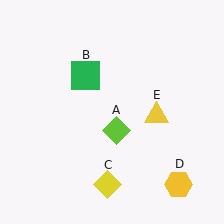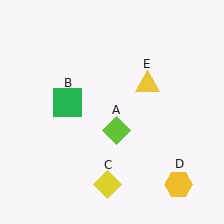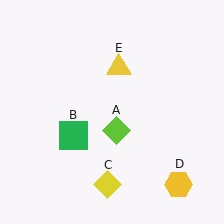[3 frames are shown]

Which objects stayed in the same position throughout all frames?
Lime diamond (object A) and yellow diamond (object C) and yellow hexagon (object D) remained stationary.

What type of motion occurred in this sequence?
The green square (object B), yellow triangle (object E) rotated counterclockwise around the center of the scene.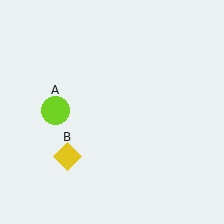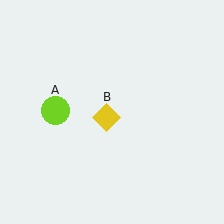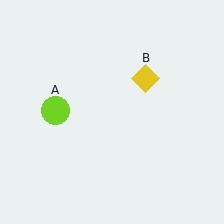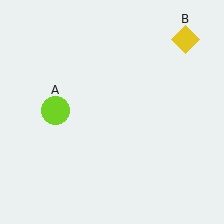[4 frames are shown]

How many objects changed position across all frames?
1 object changed position: yellow diamond (object B).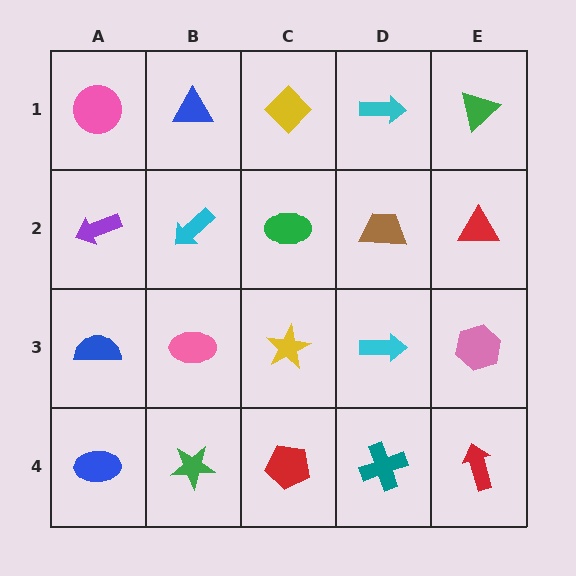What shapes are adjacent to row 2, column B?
A blue triangle (row 1, column B), a pink ellipse (row 3, column B), a purple arrow (row 2, column A), a green ellipse (row 2, column C).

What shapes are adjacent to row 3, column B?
A cyan arrow (row 2, column B), a green star (row 4, column B), a blue semicircle (row 3, column A), a yellow star (row 3, column C).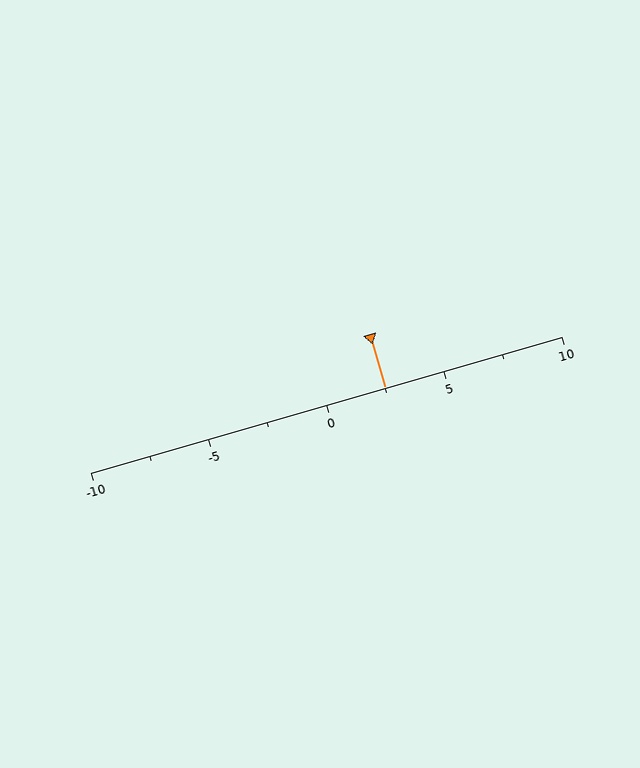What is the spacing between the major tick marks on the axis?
The major ticks are spaced 5 apart.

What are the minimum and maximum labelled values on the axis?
The axis runs from -10 to 10.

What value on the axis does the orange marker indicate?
The marker indicates approximately 2.5.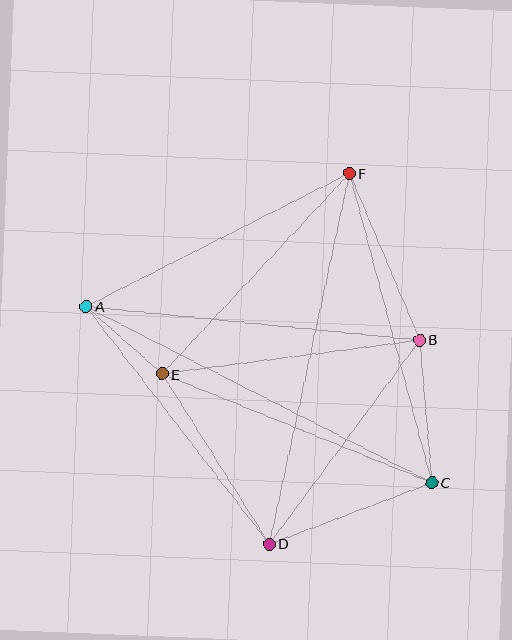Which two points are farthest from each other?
Points A and C are farthest from each other.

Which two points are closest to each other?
Points A and E are closest to each other.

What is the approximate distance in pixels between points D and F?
The distance between D and F is approximately 379 pixels.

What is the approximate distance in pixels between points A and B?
The distance between A and B is approximately 336 pixels.